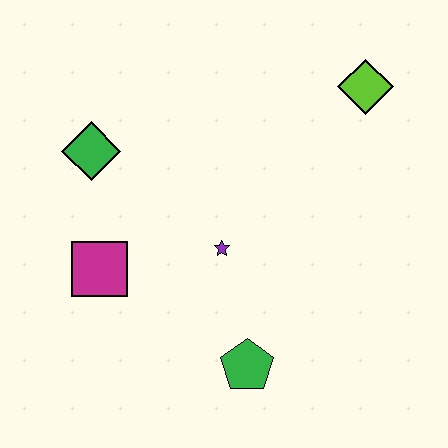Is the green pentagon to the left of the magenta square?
No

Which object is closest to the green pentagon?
The purple star is closest to the green pentagon.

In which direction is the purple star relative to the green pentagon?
The purple star is above the green pentagon.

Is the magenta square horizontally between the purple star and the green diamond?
Yes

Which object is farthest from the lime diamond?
The magenta square is farthest from the lime diamond.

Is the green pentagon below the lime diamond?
Yes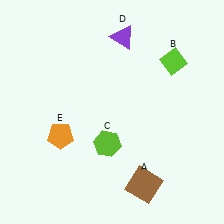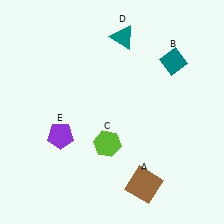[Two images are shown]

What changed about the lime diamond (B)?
In Image 1, B is lime. In Image 2, it changed to teal.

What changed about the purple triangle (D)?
In Image 1, D is purple. In Image 2, it changed to teal.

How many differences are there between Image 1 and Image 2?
There are 3 differences between the two images.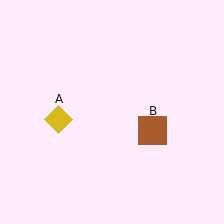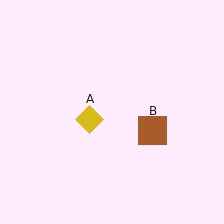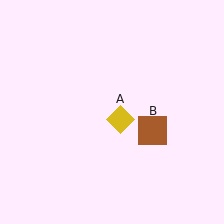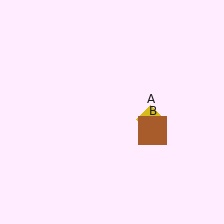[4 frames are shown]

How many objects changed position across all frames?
1 object changed position: yellow diamond (object A).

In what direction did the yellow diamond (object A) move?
The yellow diamond (object A) moved right.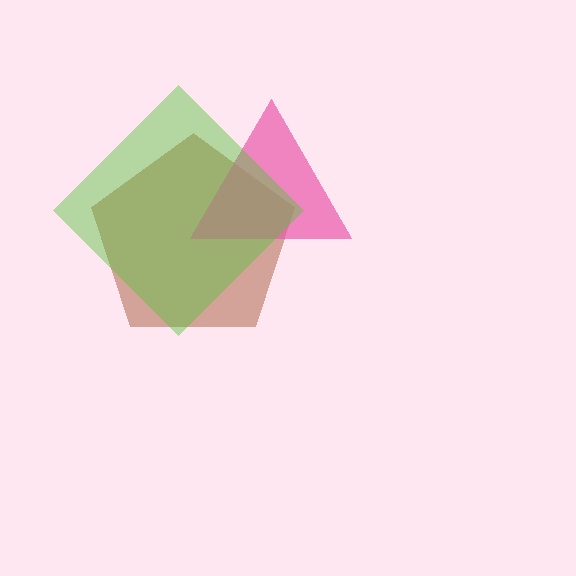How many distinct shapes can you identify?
There are 3 distinct shapes: a brown pentagon, a pink triangle, a lime diamond.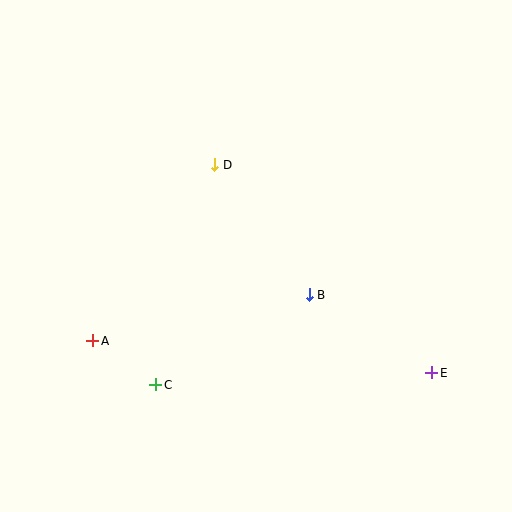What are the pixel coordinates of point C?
Point C is at (156, 385).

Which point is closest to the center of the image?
Point B at (309, 295) is closest to the center.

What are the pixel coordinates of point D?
Point D is at (215, 165).